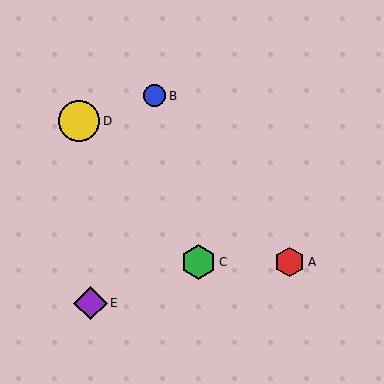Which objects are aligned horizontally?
Objects A, C are aligned horizontally.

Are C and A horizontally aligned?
Yes, both are at y≈262.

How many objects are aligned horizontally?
2 objects (A, C) are aligned horizontally.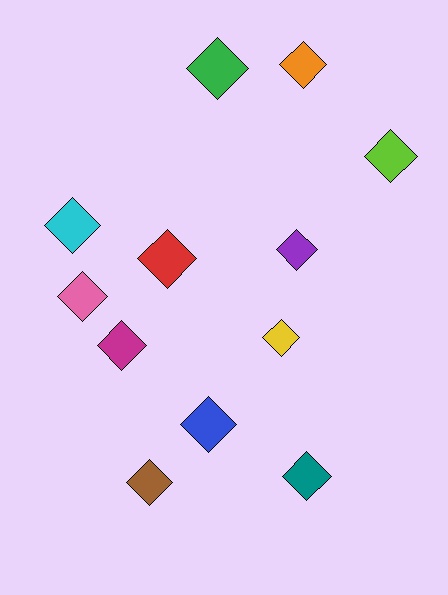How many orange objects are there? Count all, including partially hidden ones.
There is 1 orange object.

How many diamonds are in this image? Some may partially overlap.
There are 12 diamonds.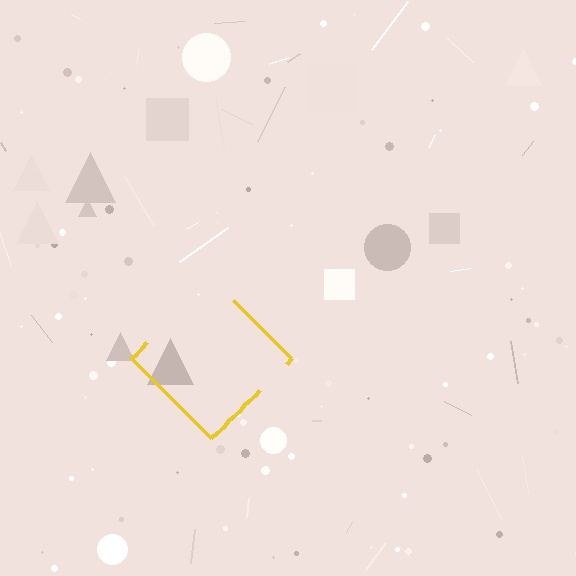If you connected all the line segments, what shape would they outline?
They would outline a diamond.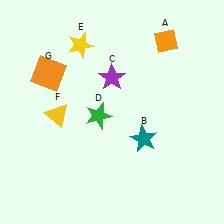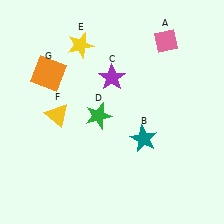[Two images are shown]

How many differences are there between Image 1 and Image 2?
There is 1 difference between the two images.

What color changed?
The diamond (A) changed from orange in Image 1 to pink in Image 2.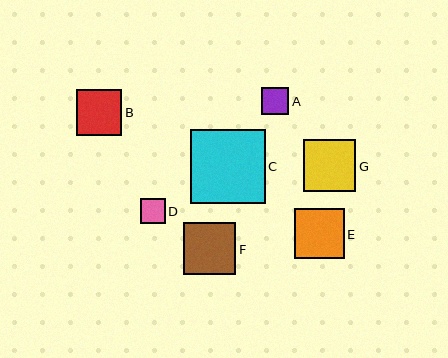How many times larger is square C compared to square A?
Square C is approximately 2.7 times the size of square A.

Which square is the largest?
Square C is the largest with a size of approximately 74 pixels.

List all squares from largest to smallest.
From largest to smallest: C, F, G, E, B, A, D.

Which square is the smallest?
Square D is the smallest with a size of approximately 25 pixels.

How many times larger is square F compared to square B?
Square F is approximately 1.2 times the size of square B.